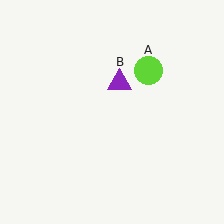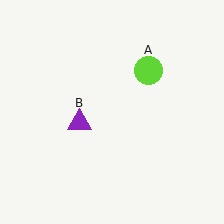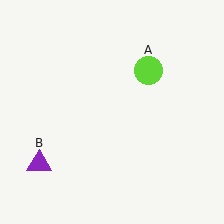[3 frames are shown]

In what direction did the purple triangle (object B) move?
The purple triangle (object B) moved down and to the left.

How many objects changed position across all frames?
1 object changed position: purple triangle (object B).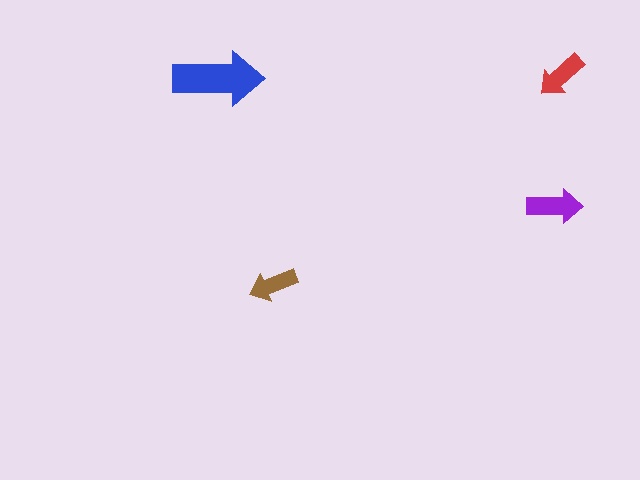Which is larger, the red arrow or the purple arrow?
The purple one.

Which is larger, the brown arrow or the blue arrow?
The blue one.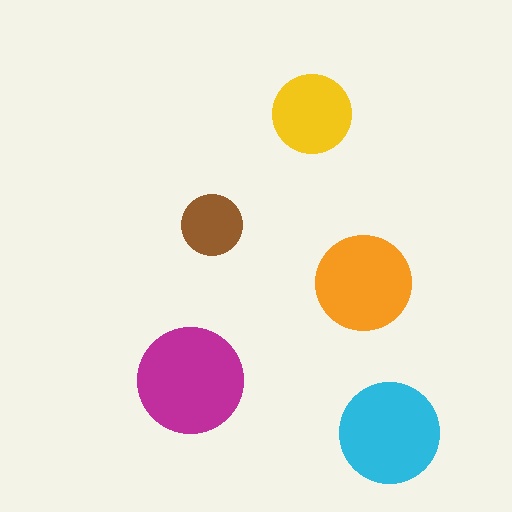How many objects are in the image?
There are 5 objects in the image.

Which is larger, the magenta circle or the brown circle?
The magenta one.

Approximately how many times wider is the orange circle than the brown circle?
About 1.5 times wider.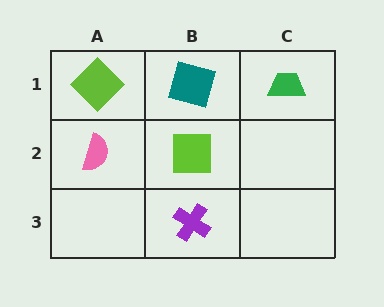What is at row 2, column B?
A lime square.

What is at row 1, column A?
A lime diamond.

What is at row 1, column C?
A green trapezoid.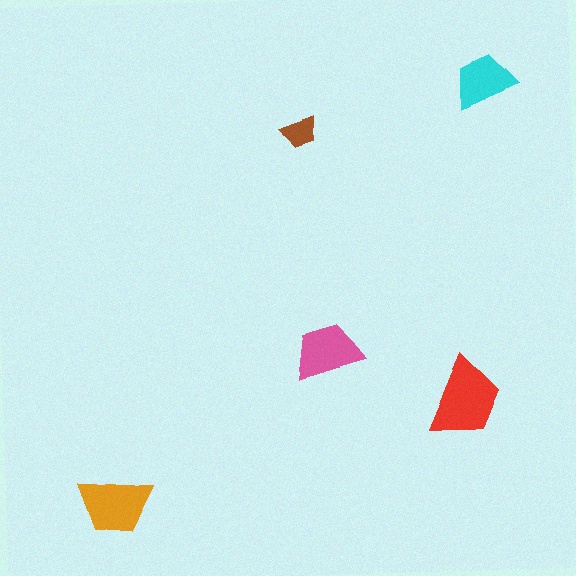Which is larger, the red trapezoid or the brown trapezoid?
The red one.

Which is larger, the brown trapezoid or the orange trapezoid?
The orange one.